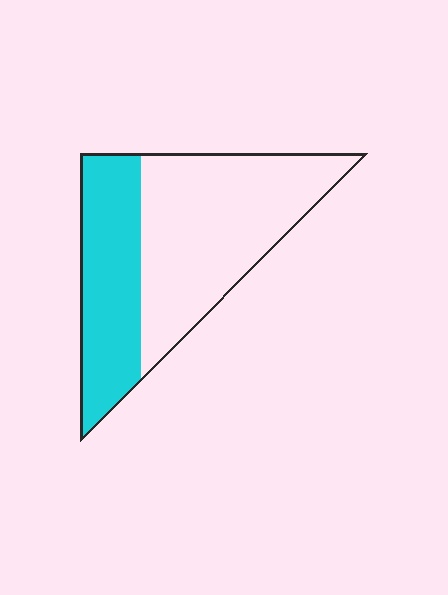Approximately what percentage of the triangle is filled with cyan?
Approximately 40%.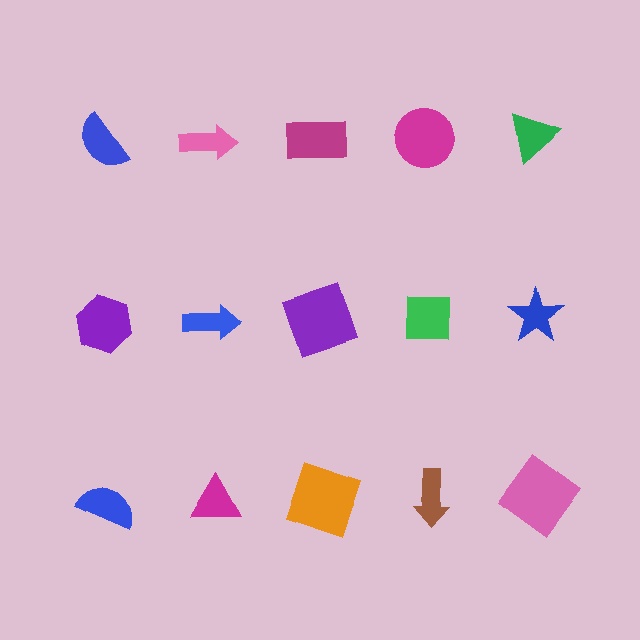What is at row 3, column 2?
A magenta triangle.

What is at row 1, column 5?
A green triangle.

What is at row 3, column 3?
An orange square.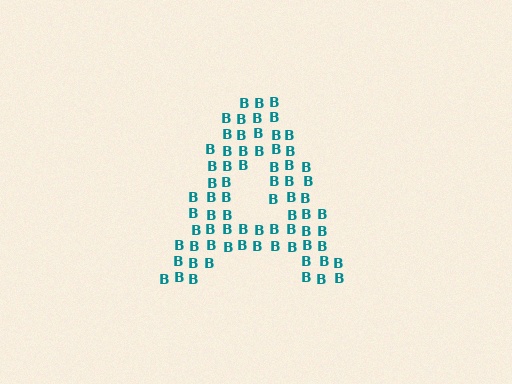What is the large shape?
The large shape is the letter A.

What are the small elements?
The small elements are letter B's.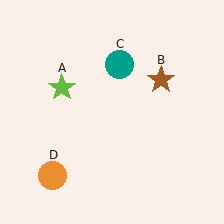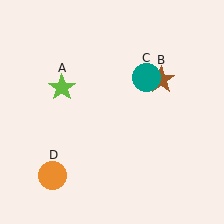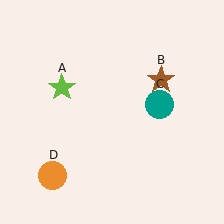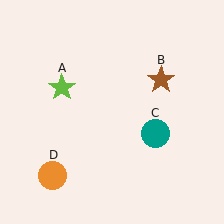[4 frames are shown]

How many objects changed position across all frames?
1 object changed position: teal circle (object C).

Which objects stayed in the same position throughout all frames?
Lime star (object A) and brown star (object B) and orange circle (object D) remained stationary.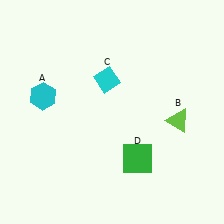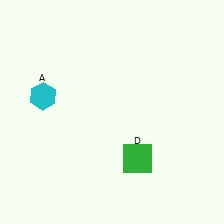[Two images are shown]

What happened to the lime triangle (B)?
The lime triangle (B) was removed in Image 2. It was in the bottom-right area of Image 1.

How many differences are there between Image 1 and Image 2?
There are 2 differences between the two images.